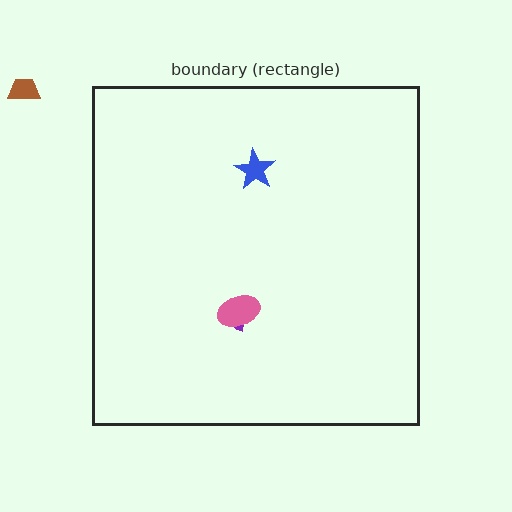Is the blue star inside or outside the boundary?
Inside.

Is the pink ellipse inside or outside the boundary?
Inside.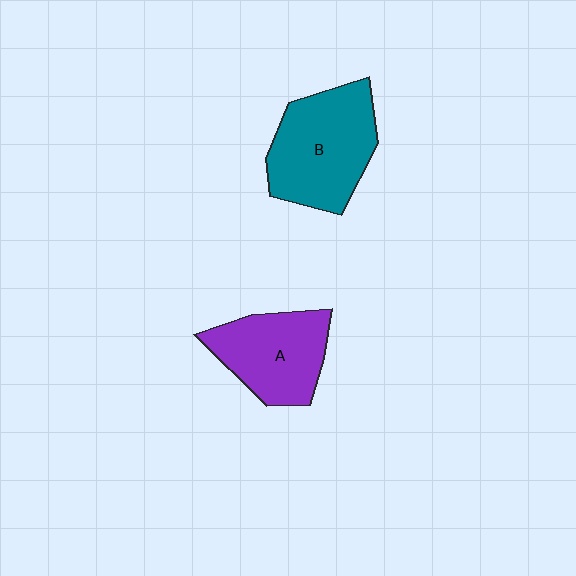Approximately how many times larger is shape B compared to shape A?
Approximately 1.2 times.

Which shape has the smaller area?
Shape A (purple).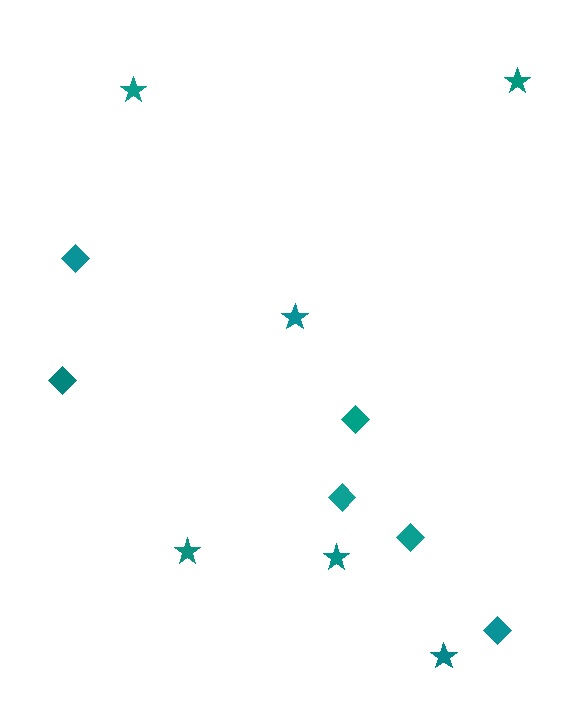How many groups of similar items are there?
There are 2 groups: one group of stars (6) and one group of diamonds (6).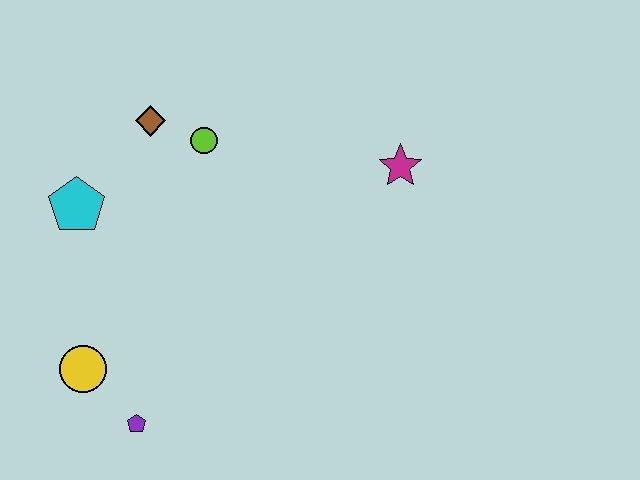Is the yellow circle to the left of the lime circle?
Yes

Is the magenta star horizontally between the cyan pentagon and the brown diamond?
No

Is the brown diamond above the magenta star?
Yes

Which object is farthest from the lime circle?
The purple pentagon is farthest from the lime circle.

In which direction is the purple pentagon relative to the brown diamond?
The purple pentagon is below the brown diamond.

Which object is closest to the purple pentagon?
The yellow circle is closest to the purple pentagon.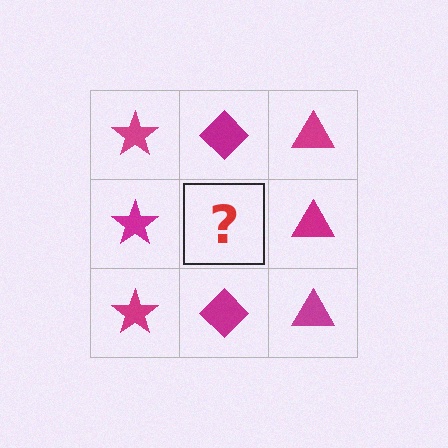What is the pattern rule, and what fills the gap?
The rule is that each column has a consistent shape. The gap should be filled with a magenta diamond.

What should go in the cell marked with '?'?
The missing cell should contain a magenta diamond.